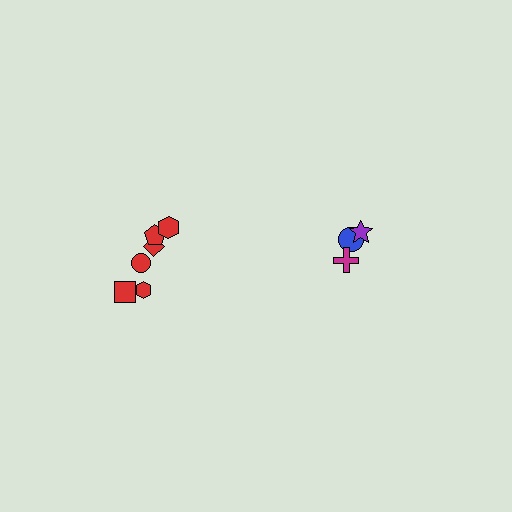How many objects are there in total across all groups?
There are 9 objects.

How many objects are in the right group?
There are 3 objects.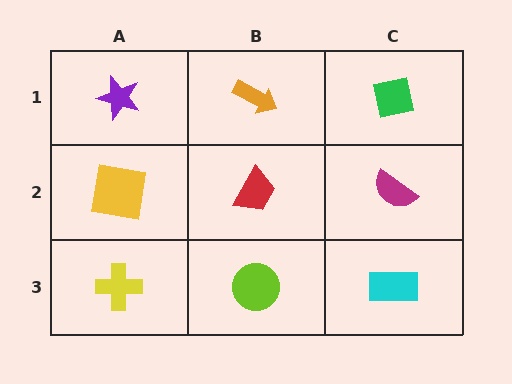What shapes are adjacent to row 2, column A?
A purple star (row 1, column A), a yellow cross (row 3, column A), a red trapezoid (row 2, column B).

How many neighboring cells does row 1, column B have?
3.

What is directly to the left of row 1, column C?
An orange arrow.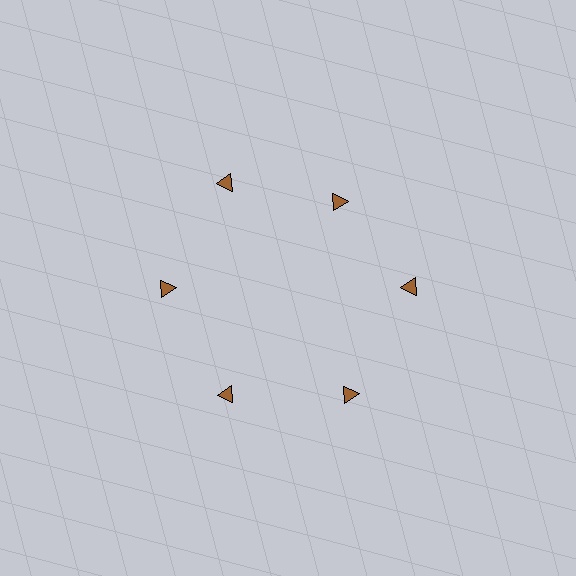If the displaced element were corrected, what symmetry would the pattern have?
It would have 6-fold rotational symmetry — the pattern would map onto itself every 60 degrees.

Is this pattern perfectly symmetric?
No. The 6 brown triangles are arranged in a ring, but one element near the 1 o'clock position is pulled inward toward the center, breaking the 6-fold rotational symmetry.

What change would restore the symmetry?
The symmetry would be restored by moving it outward, back onto the ring so that all 6 triangles sit at equal angles and equal distance from the center.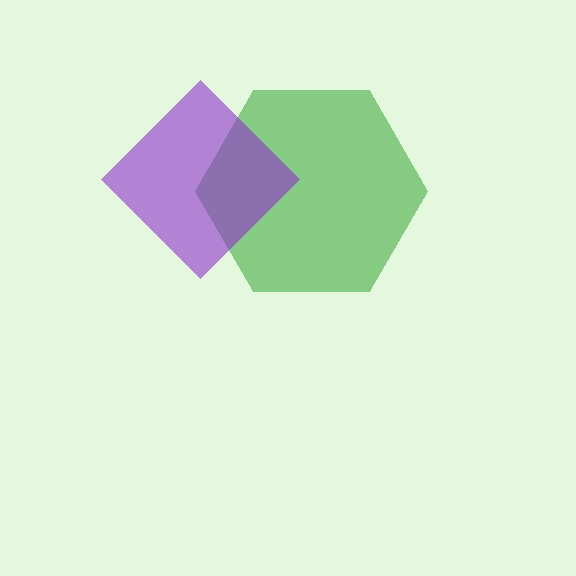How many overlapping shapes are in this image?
There are 2 overlapping shapes in the image.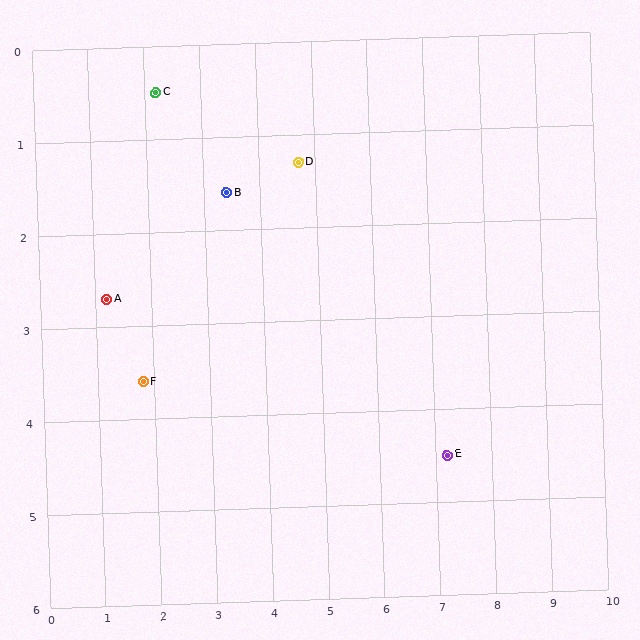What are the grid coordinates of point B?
Point B is at approximately (3.4, 1.6).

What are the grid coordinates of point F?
Point F is at approximately (1.8, 3.6).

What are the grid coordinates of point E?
Point E is at approximately (7.2, 4.5).